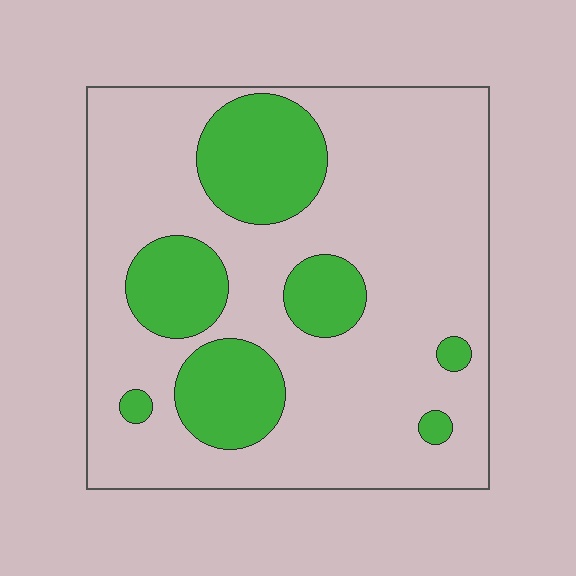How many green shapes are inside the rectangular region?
7.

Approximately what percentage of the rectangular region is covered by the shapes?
Approximately 25%.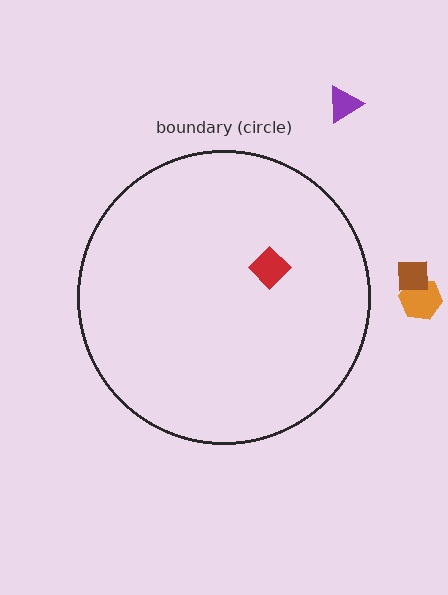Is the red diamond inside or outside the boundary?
Inside.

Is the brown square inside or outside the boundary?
Outside.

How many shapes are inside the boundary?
1 inside, 3 outside.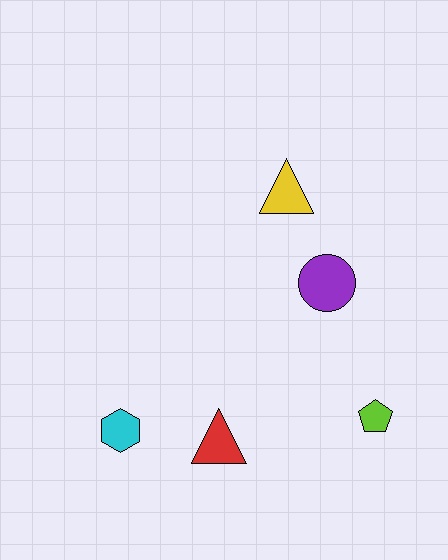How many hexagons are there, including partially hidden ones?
There is 1 hexagon.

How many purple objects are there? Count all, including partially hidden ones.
There is 1 purple object.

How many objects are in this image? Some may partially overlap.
There are 5 objects.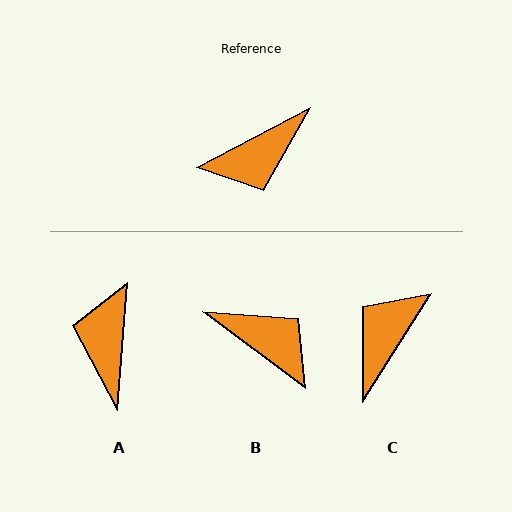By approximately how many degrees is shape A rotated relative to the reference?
Approximately 123 degrees clockwise.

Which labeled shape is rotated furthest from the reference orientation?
C, about 150 degrees away.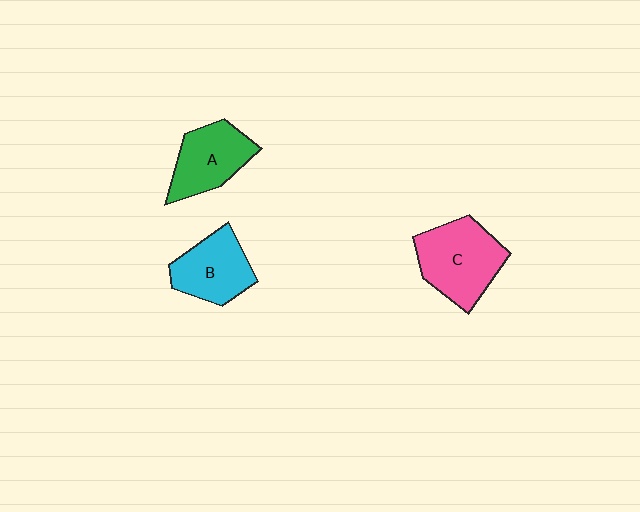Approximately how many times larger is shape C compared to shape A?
Approximately 1.3 times.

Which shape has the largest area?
Shape C (pink).